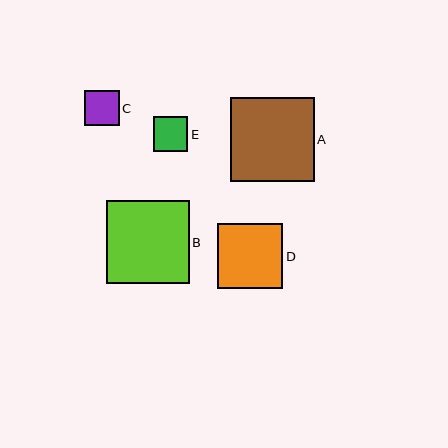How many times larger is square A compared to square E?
Square A is approximately 2.4 times the size of square E.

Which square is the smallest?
Square E is the smallest with a size of approximately 34 pixels.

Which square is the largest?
Square A is the largest with a size of approximately 84 pixels.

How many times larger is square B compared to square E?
Square B is approximately 2.4 times the size of square E.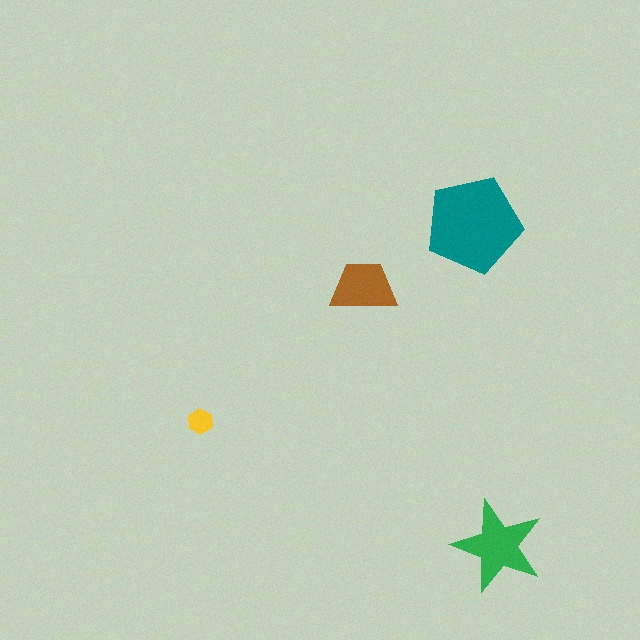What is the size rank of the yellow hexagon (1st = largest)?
4th.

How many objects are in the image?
There are 4 objects in the image.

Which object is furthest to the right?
The green star is rightmost.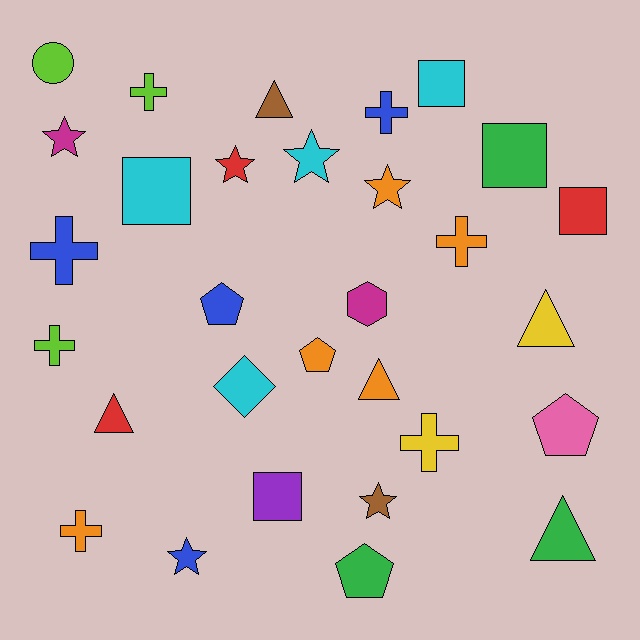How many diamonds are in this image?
There is 1 diamond.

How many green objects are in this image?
There are 3 green objects.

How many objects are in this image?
There are 30 objects.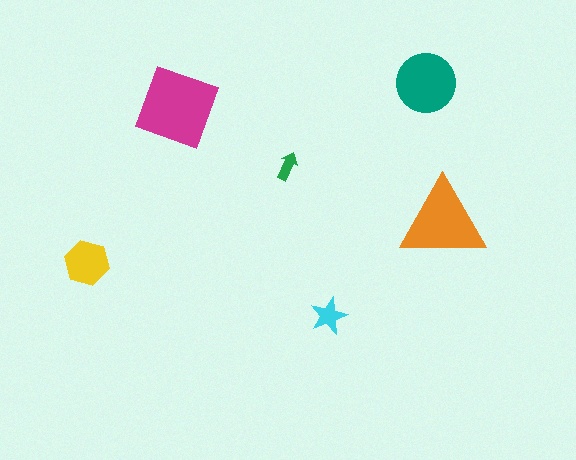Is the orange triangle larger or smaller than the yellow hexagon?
Larger.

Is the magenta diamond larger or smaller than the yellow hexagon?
Larger.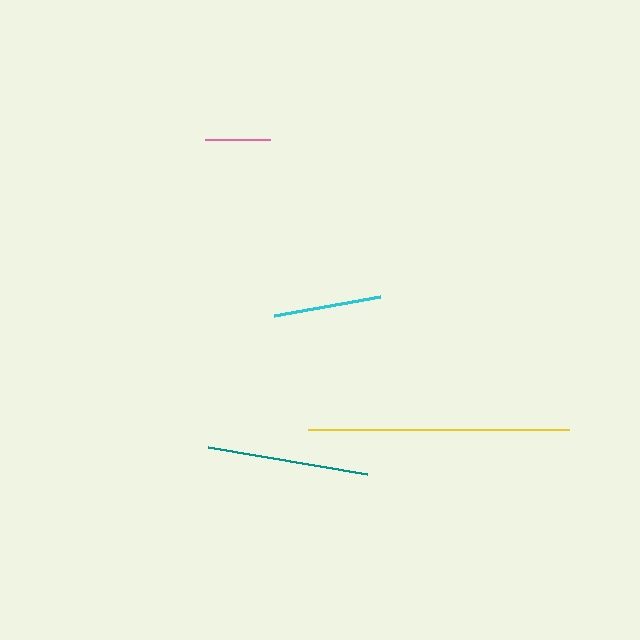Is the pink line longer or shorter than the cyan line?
The cyan line is longer than the pink line.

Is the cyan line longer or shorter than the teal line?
The teal line is longer than the cyan line.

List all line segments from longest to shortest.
From longest to shortest: yellow, teal, cyan, pink.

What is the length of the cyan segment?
The cyan segment is approximately 108 pixels long.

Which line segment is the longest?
The yellow line is the longest at approximately 261 pixels.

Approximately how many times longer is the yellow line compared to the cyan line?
The yellow line is approximately 2.4 times the length of the cyan line.